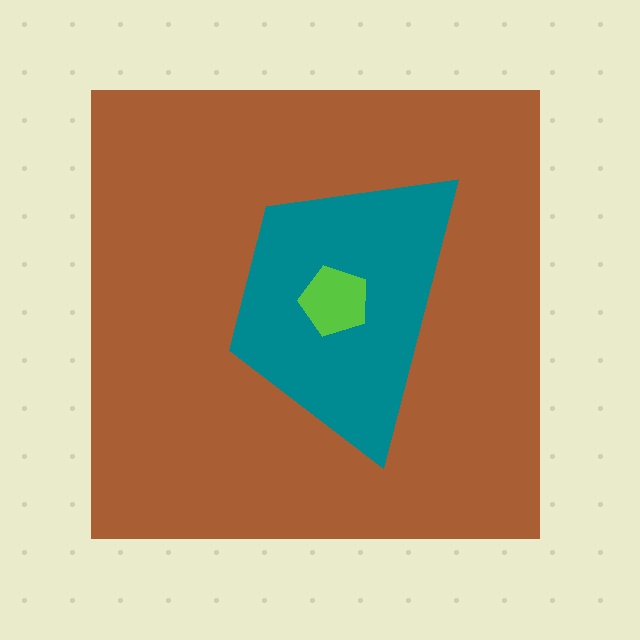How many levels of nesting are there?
3.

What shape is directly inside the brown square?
The teal trapezoid.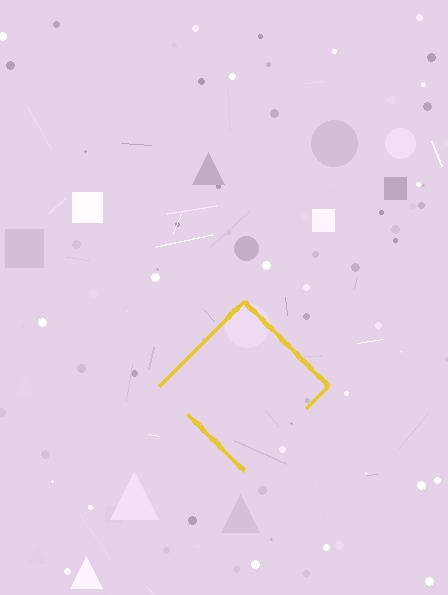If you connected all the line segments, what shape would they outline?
They would outline a diamond.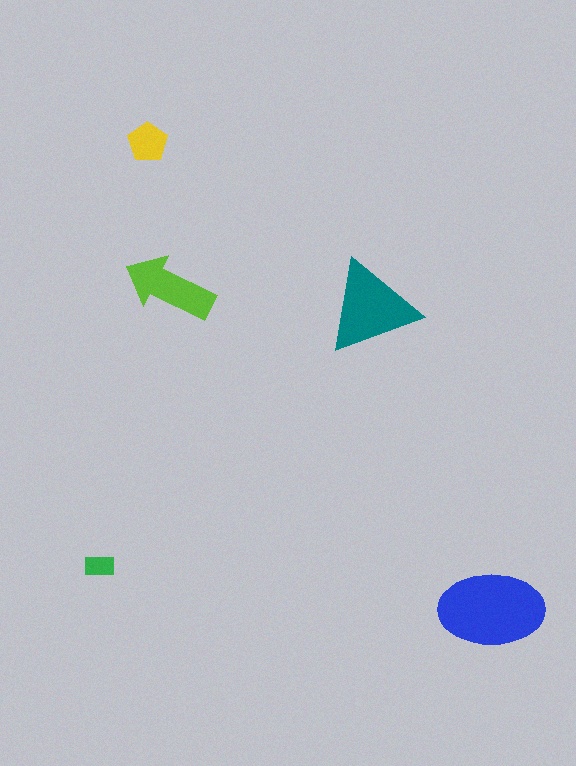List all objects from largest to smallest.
The blue ellipse, the teal triangle, the lime arrow, the yellow pentagon, the green rectangle.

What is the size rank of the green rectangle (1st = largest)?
5th.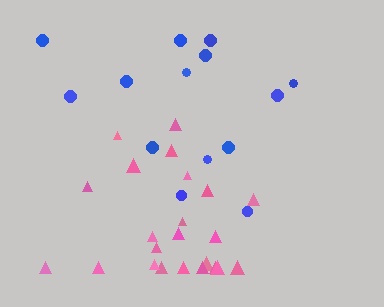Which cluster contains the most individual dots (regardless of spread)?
Pink (24).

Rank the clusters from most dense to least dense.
pink, blue.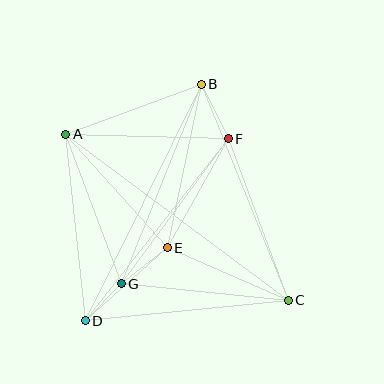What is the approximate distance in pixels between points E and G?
The distance between E and G is approximately 58 pixels.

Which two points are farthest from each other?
Points A and C are farthest from each other.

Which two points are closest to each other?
Points D and G are closest to each other.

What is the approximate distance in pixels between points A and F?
The distance between A and F is approximately 162 pixels.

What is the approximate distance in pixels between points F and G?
The distance between F and G is approximately 180 pixels.